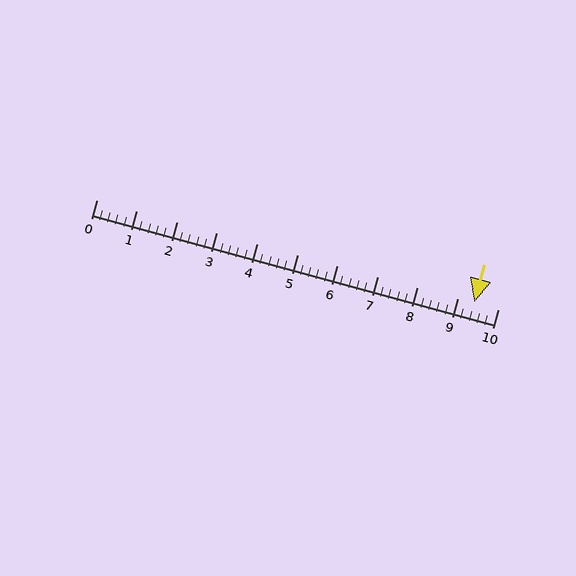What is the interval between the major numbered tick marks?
The major tick marks are spaced 1 units apart.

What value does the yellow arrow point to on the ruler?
The yellow arrow points to approximately 9.4.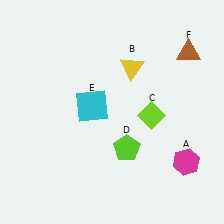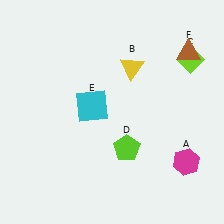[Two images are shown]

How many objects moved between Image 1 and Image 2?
1 object moved between the two images.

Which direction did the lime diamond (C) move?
The lime diamond (C) moved up.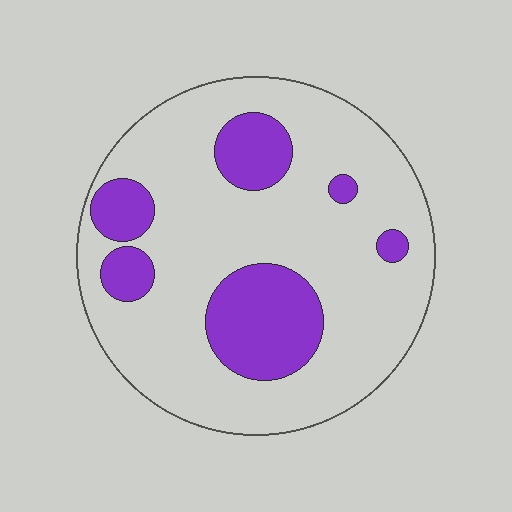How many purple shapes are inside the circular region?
6.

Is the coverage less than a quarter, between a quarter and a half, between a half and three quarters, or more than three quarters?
Less than a quarter.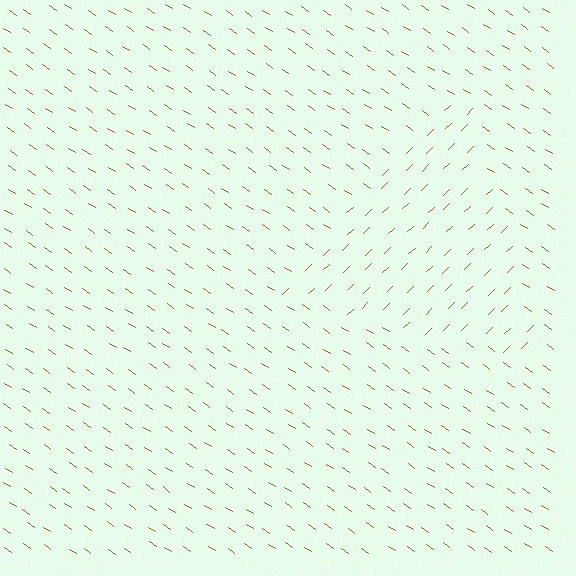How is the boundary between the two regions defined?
The boundary is defined purely by a change in line orientation (approximately 79 degrees difference). All lines are the same color and thickness.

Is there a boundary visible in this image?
Yes, there is a texture boundary formed by a change in line orientation.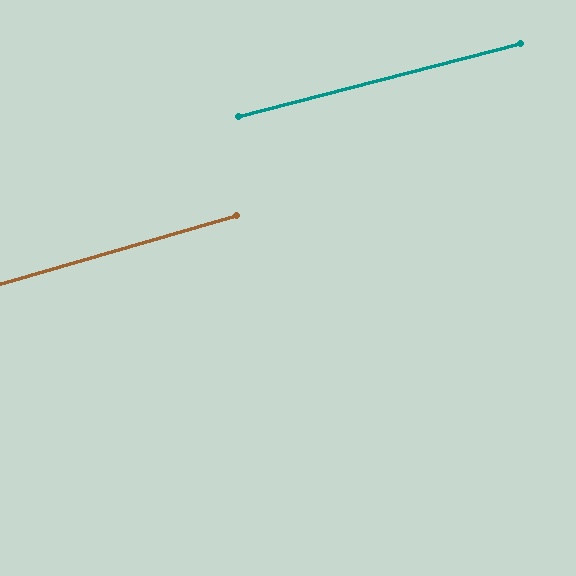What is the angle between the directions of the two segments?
Approximately 1 degree.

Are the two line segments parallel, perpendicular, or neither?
Parallel — their directions differ by only 1.4°.